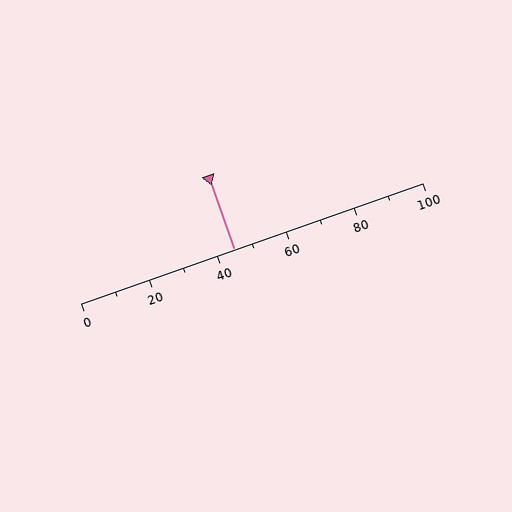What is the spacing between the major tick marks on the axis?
The major ticks are spaced 20 apart.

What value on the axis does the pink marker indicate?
The marker indicates approximately 45.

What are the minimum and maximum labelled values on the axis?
The axis runs from 0 to 100.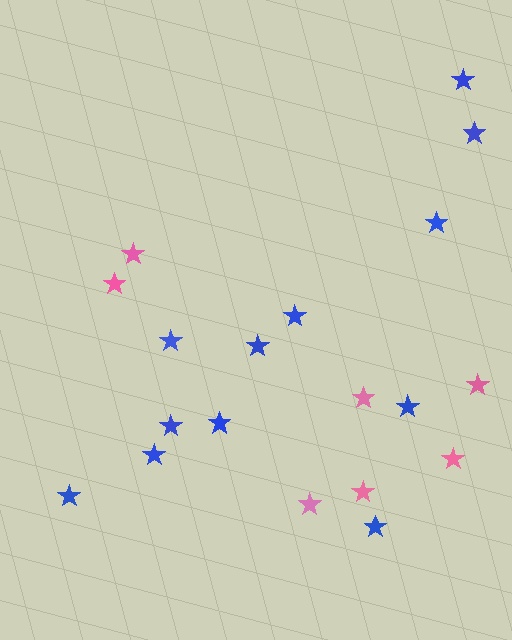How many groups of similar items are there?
There are 2 groups: one group of pink stars (7) and one group of blue stars (12).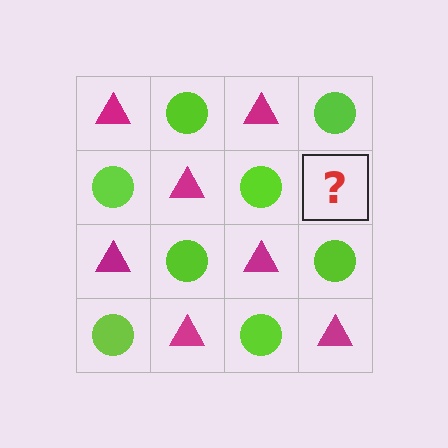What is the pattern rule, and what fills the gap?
The rule is that it alternates magenta triangle and lime circle in a checkerboard pattern. The gap should be filled with a magenta triangle.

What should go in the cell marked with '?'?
The missing cell should contain a magenta triangle.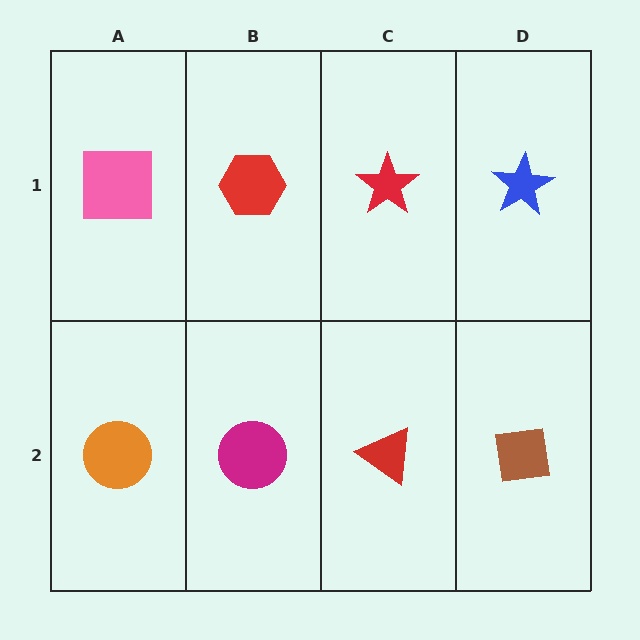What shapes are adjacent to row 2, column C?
A red star (row 1, column C), a magenta circle (row 2, column B), a brown square (row 2, column D).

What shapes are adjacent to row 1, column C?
A red triangle (row 2, column C), a red hexagon (row 1, column B), a blue star (row 1, column D).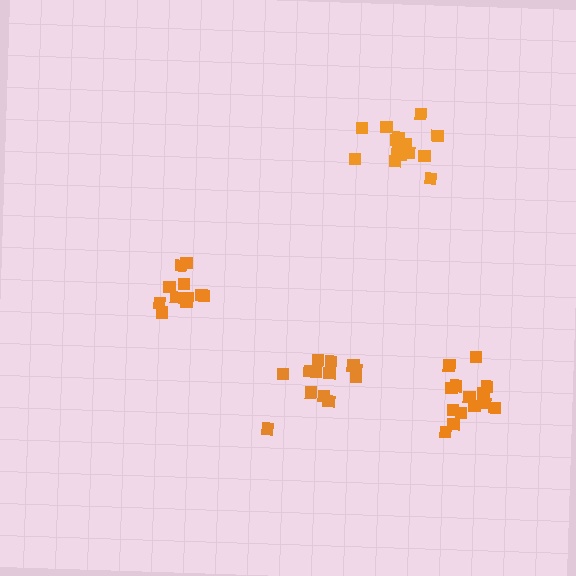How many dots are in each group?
Group 1: 11 dots, Group 2: 14 dots, Group 3: 13 dots, Group 4: 15 dots (53 total).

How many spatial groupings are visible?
There are 4 spatial groupings.